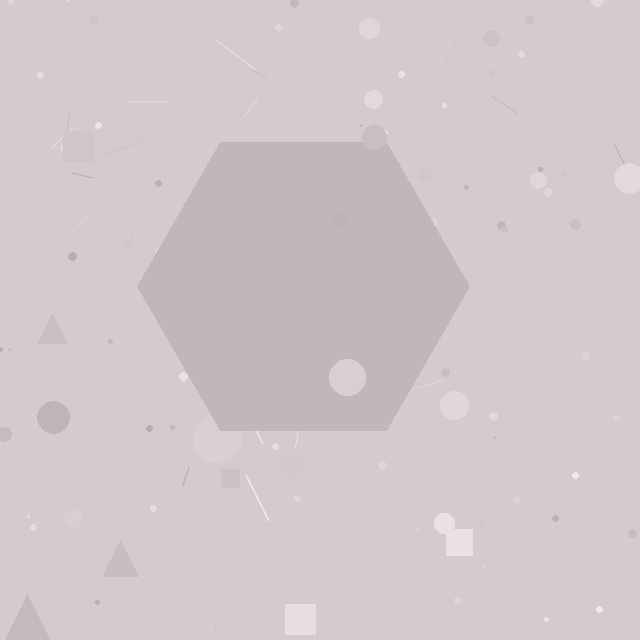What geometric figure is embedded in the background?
A hexagon is embedded in the background.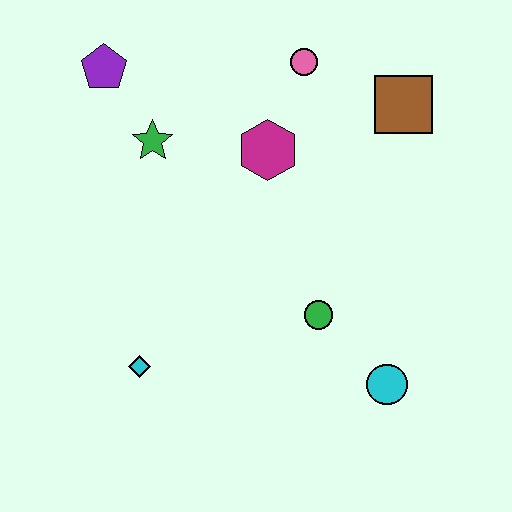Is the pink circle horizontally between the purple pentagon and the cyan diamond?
No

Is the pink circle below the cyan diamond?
No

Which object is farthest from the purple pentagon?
The cyan circle is farthest from the purple pentagon.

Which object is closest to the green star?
The purple pentagon is closest to the green star.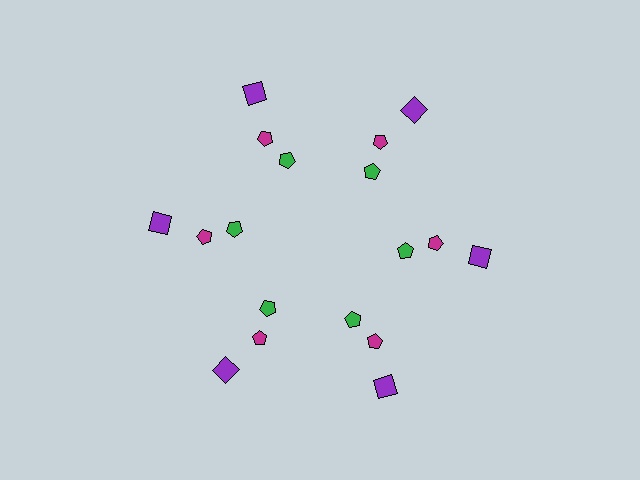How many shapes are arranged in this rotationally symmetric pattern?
There are 18 shapes, arranged in 6 groups of 3.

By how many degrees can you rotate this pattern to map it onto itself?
The pattern maps onto itself every 60 degrees of rotation.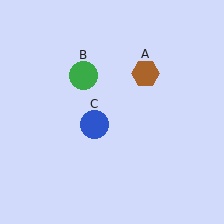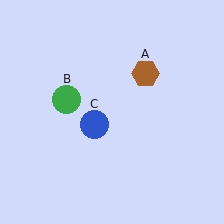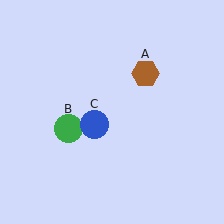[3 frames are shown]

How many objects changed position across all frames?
1 object changed position: green circle (object B).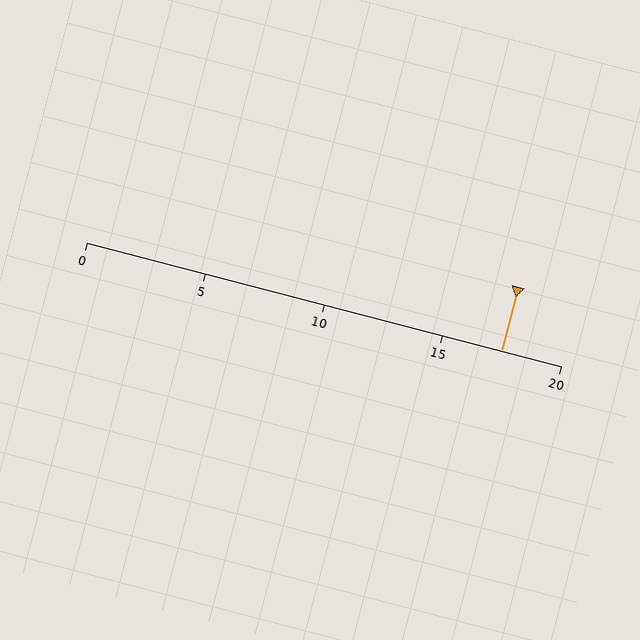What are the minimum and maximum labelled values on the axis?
The axis runs from 0 to 20.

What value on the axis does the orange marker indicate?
The marker indicates approximately 17.5.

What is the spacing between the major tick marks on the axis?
The major ticks are spaced 5 apart.